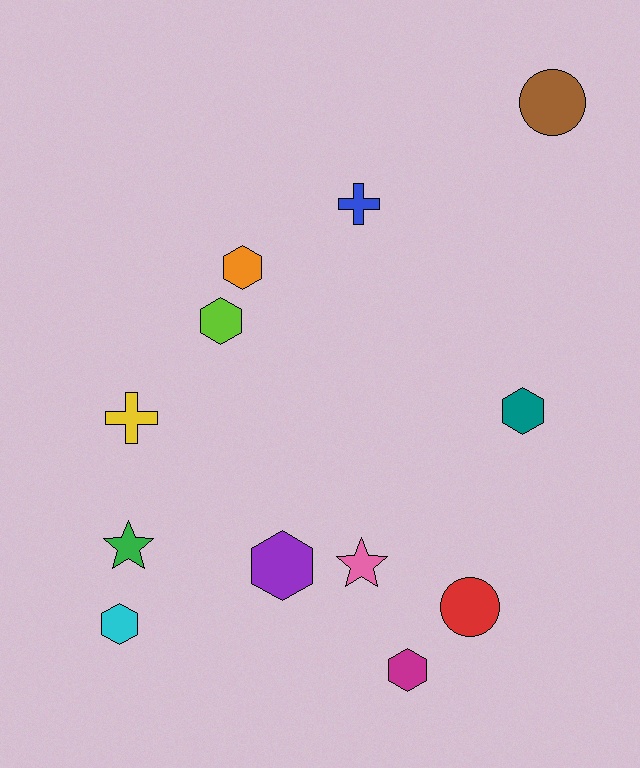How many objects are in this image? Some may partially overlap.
There are 12 objects.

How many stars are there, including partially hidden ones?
There are 2 stars.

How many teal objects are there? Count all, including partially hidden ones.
There is 1 teal object.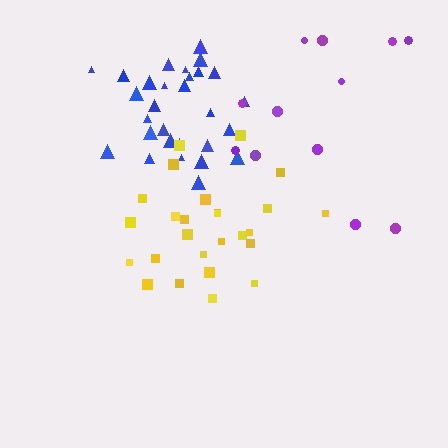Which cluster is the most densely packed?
Blue.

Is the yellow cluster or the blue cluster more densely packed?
Blue.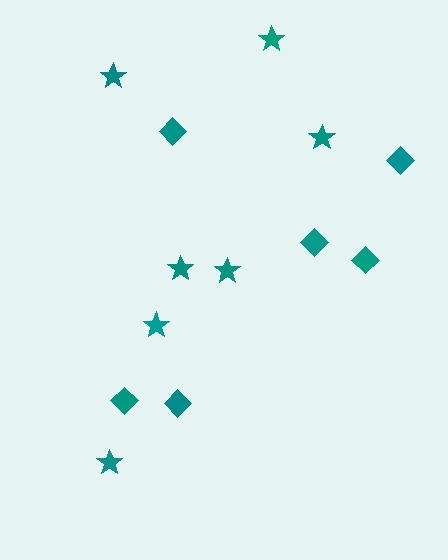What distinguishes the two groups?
There are 2 groups: one group of stars (7) and one group of diamonds (6).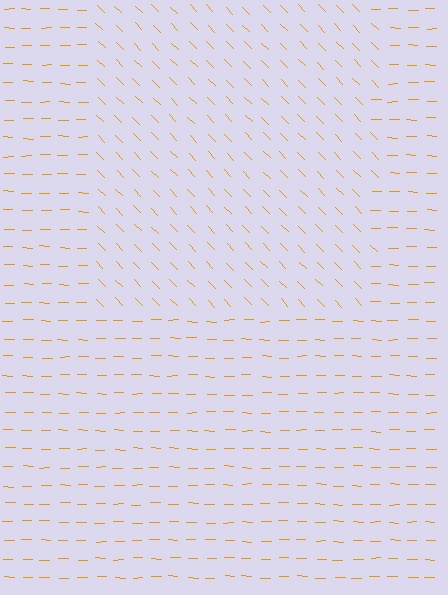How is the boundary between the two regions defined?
The boundary is defined purely by a change in line orientation (approximately 45 degrees difference). All lines are the same color and thickness.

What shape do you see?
I see a rectangle.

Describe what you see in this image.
The image is filled with small orange line segments. A rectangle region in the image has lines oriented differently from the surrounding lines, creating a visible texture boundary.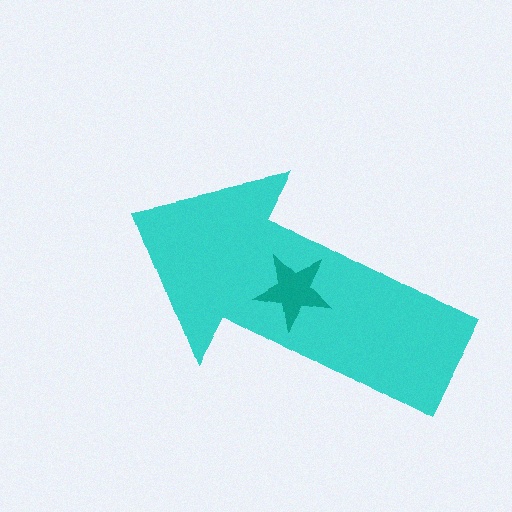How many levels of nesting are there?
2.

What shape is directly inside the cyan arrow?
The teal star.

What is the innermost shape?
The teal star.